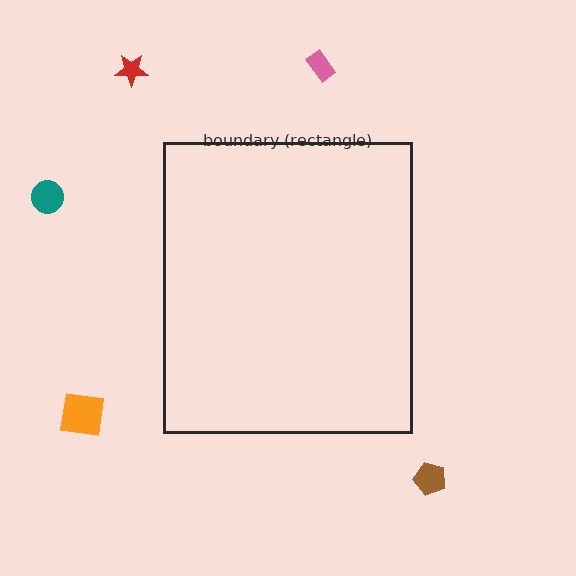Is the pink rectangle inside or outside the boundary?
Outside.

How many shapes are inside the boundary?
0 inside, 5 outside.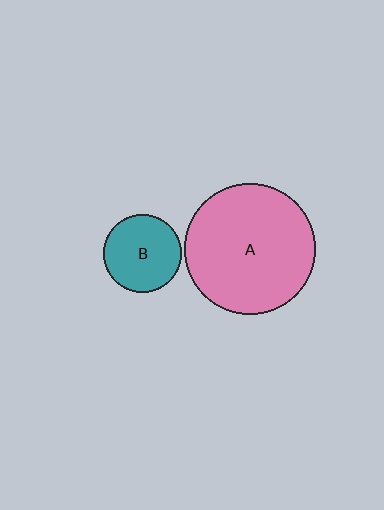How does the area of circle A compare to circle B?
Approximately 2.8 times.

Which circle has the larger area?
Circle A (pink).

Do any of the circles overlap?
No, none of the circles overlap.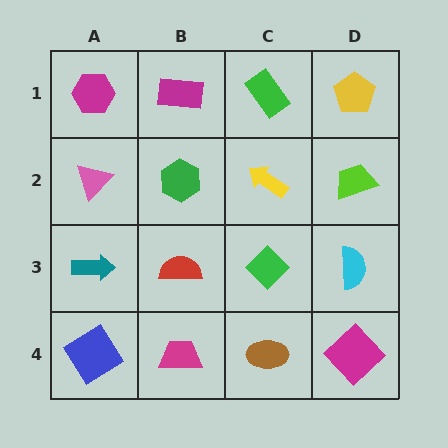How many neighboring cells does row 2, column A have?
3.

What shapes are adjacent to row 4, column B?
A red semicircle (row 3, column B), a blue diamond (row 4, column A), a brown ellipse (row 4, column C).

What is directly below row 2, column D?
A cyan semicircle.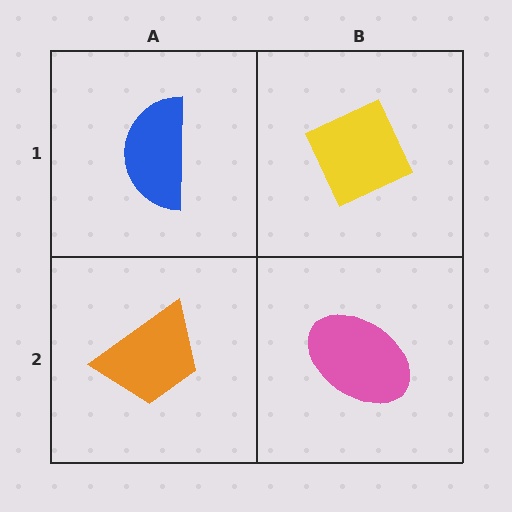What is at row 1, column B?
A yellow diamond.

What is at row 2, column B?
A pink ellipse.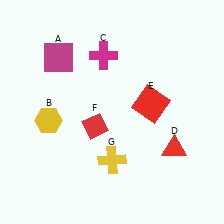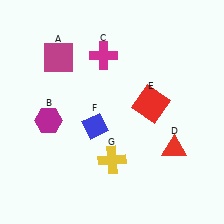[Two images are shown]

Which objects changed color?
B changed from yellow to magenta. F changed from red to blue.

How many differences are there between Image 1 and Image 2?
There are 2 differences between the two images.